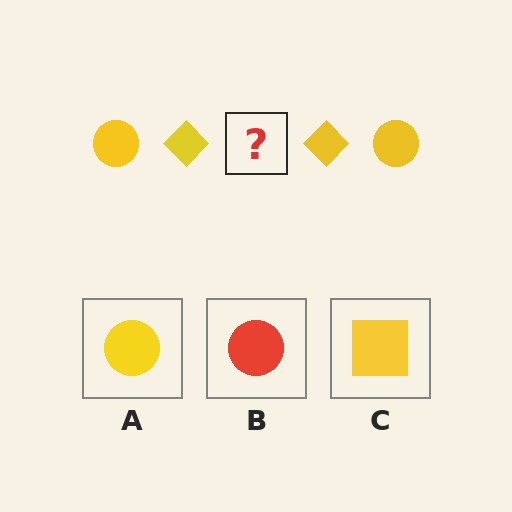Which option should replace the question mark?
Option A.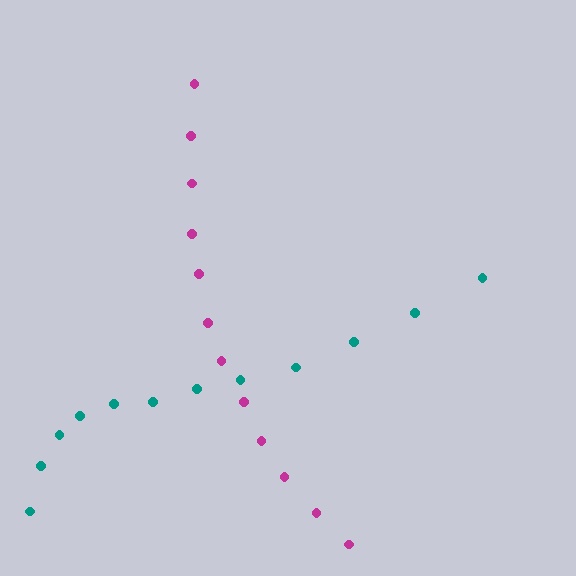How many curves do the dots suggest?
There are 2 distinct paths.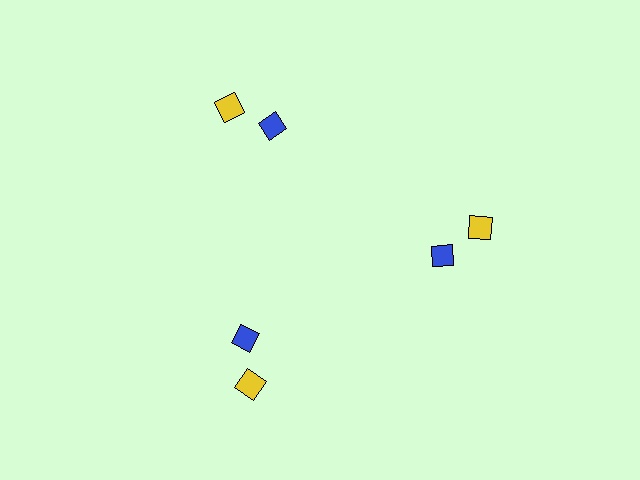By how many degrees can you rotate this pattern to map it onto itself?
The pattern maps onto itself every 120 degrees of rotation.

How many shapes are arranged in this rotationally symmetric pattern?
There are 6 shapes, arranged in 3 groups of 2.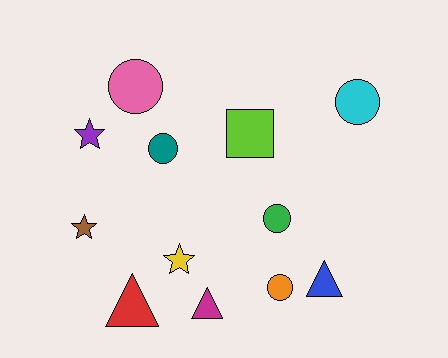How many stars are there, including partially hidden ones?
There are 3 stars.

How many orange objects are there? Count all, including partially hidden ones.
There is 1 orange object.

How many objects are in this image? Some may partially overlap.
There are 12 objects.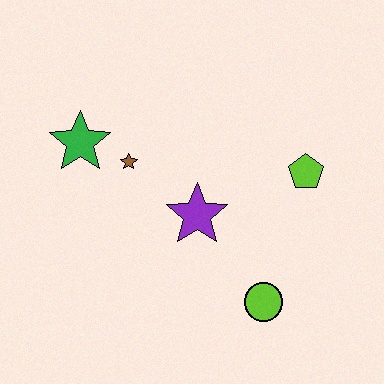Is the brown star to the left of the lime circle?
Yes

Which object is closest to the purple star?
The brown star is closest to the purple star.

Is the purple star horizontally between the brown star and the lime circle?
Yes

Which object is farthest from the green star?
The lime circle is farthest from the green star.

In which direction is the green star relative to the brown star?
The green star is to the left of the brown star.